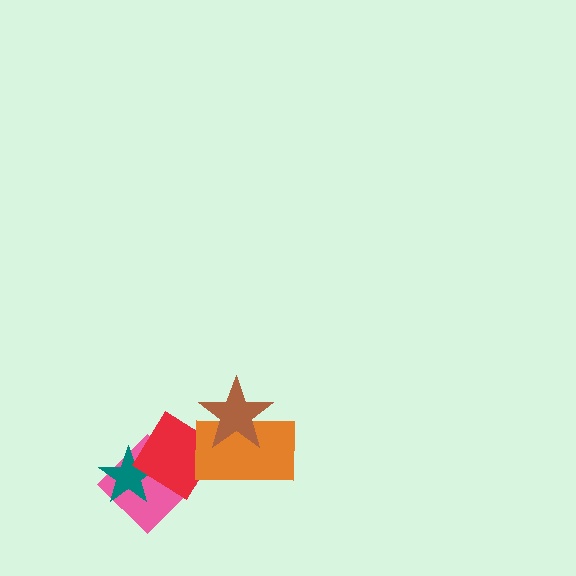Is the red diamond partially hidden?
Yes, it is partially covered by another shape.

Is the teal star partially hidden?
Yes, it is partially covered by another shape.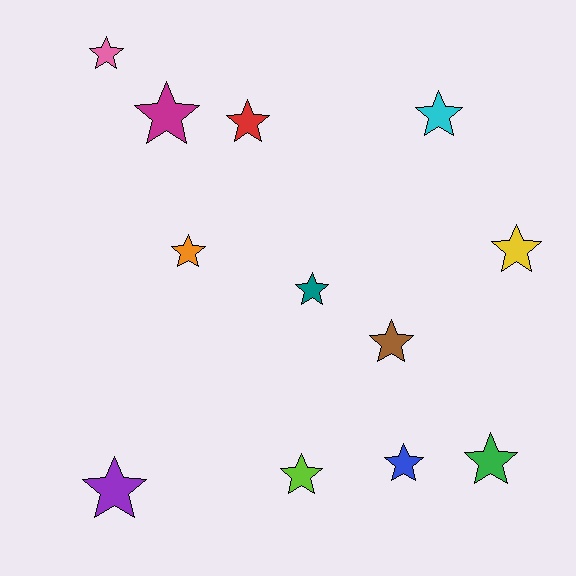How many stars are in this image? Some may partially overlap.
There are 12 stars.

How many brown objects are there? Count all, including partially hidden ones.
There is 1 brown object.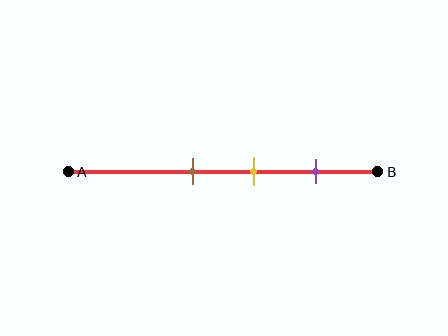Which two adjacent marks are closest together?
The brown and yellow marks are the closest adjacent pair.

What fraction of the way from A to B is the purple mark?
The purple mark is approximately 80% (0.8) of the way from A to B.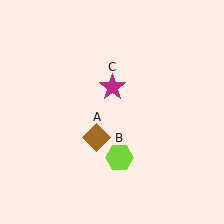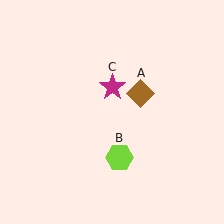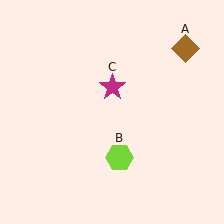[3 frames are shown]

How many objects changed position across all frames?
1 object changed position: brown diamond (object A).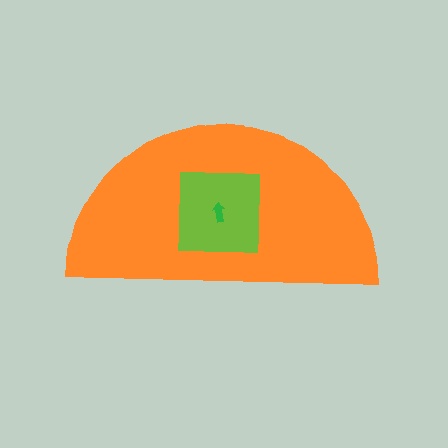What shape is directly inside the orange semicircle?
The lime square.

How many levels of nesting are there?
3.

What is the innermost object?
The green arrow.